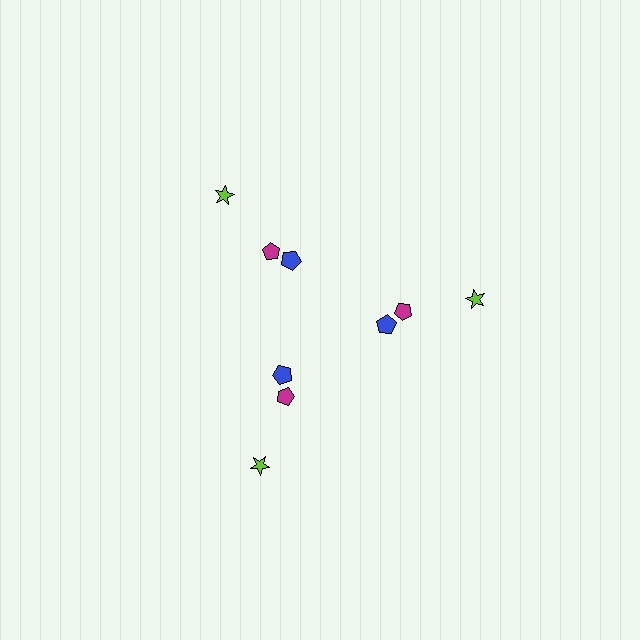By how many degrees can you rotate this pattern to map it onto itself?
The pattern maps onto itself every 120 degrees of rotation.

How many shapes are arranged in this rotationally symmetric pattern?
There are 9 shapes, arranged in 3 groups of 3.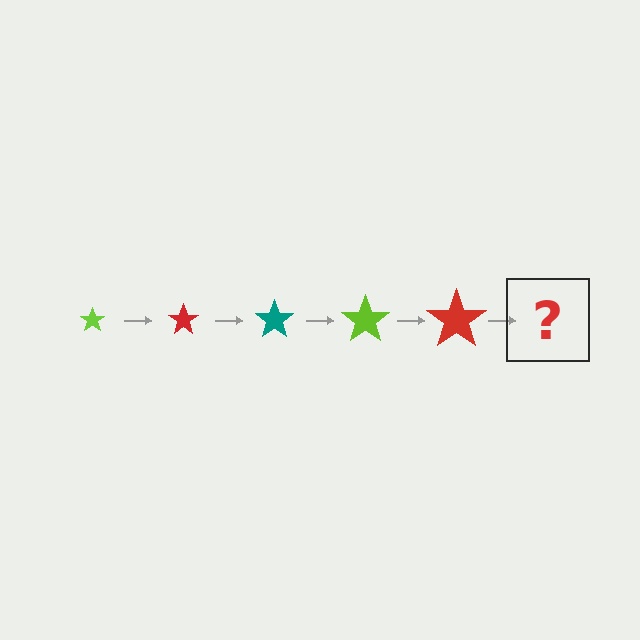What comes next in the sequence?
The next element should be a teal star, larger than the previous one.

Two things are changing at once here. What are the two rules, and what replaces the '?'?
The two rules are that the star grows larger each step and the color cycles through lime, red, and teal. The '?' should be a teal star, larger than the previous one.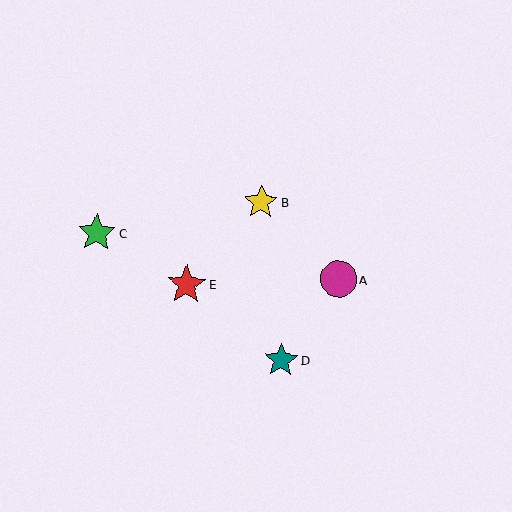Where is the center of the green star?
The center of the green star is at (97, 233).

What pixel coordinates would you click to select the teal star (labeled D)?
Click at (281, 360) to select the teal star D.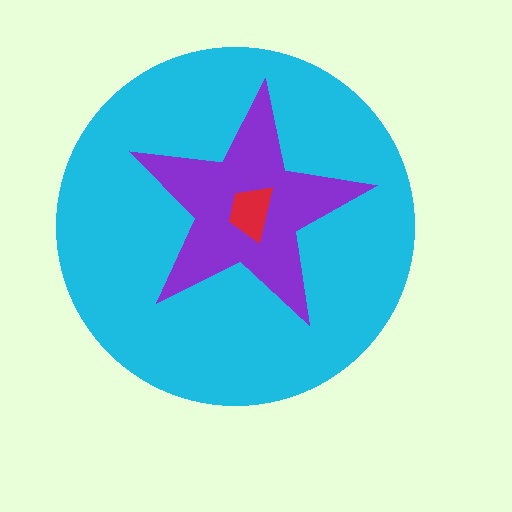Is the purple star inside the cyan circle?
Yes.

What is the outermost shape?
The cyan circle.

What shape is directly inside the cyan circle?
The purple star.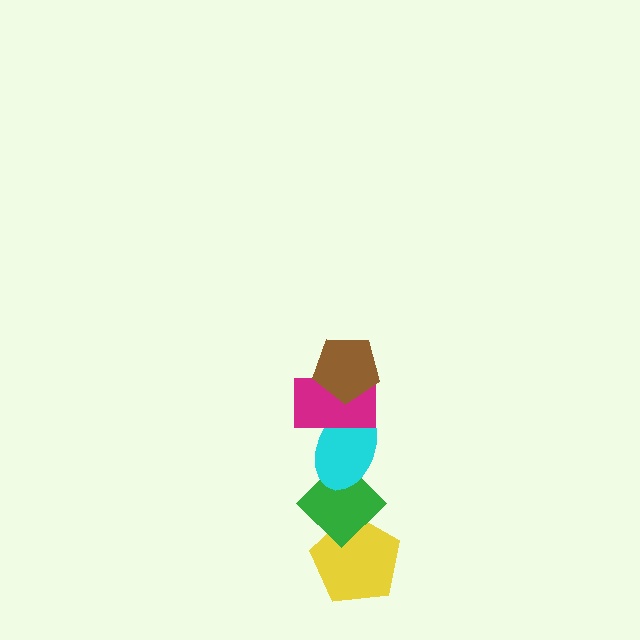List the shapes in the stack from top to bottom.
From top to bottom: the brown pentagon, the magenta rectangle, the cyan ellipse, the green diamond, the yellow pentagon.